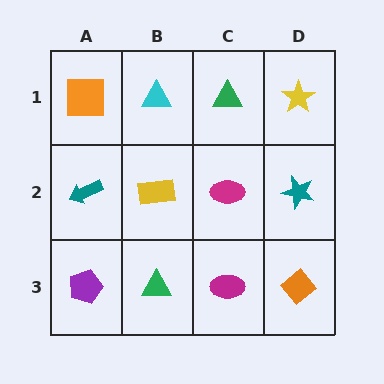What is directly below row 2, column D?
An orange diamond.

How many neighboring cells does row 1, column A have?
2.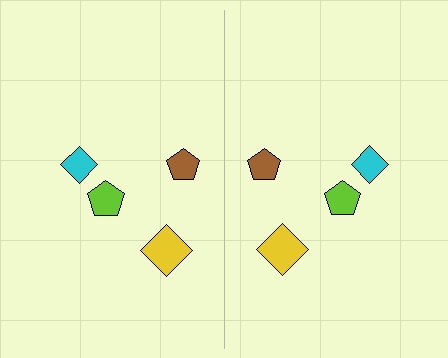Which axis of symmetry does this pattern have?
The pattern has a vertical axis of symmetry running through the center of the image.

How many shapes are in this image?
There are 8 shapes in this image.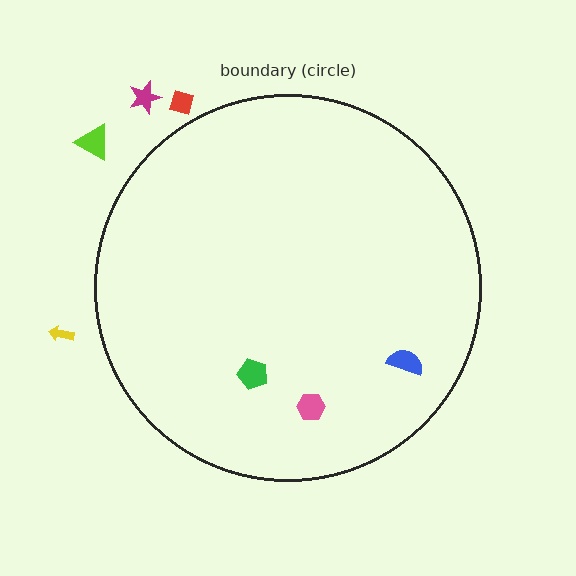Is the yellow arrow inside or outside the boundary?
Outside.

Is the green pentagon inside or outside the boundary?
Inside.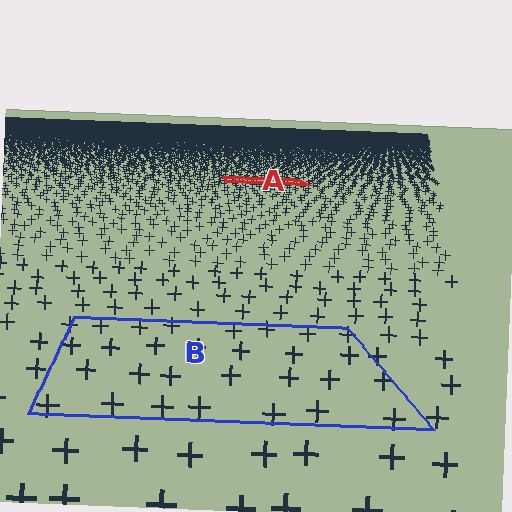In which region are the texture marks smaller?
The texture marks are smaller in region A, because it is farther away.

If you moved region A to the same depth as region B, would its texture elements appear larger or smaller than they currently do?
They would appear larger. At a closer depth, the same texture elements are projected at a bigger on-screen size.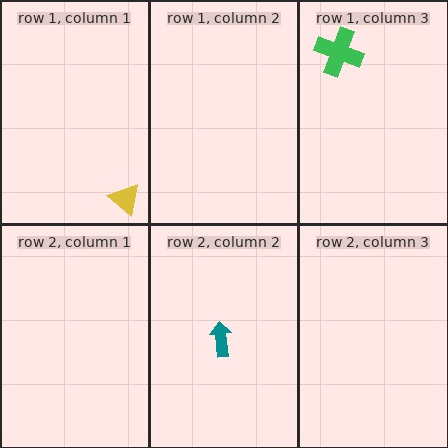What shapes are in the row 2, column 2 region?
The teal arrow.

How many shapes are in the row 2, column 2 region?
1.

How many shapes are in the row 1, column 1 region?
1.